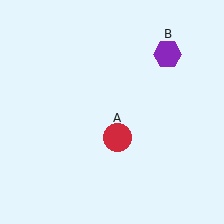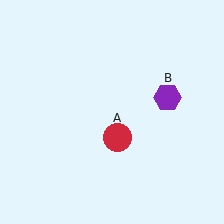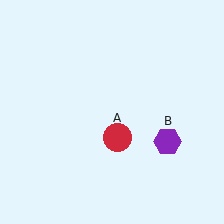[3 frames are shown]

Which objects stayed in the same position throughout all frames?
Red circle (object A) remained stationary.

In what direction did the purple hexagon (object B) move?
The purple hexagon (object B) moved down.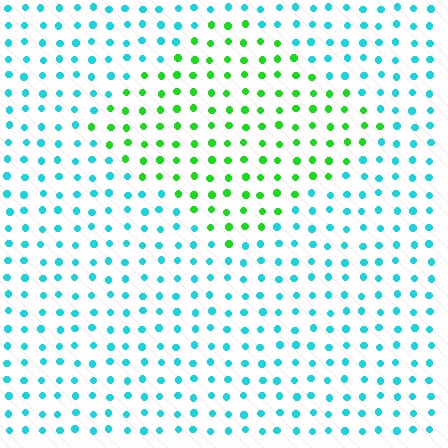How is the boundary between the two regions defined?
The boundary is defined purely by a slight shift in hue (about 61 degrees). Spacing, size, and orientation are identical on both sides.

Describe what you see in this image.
The image is filled with small cyan elements in a uniform arrangement. A diamond-shaped region is visible where the elements are tinted to a slightly different hue, forming a subtle color boundary.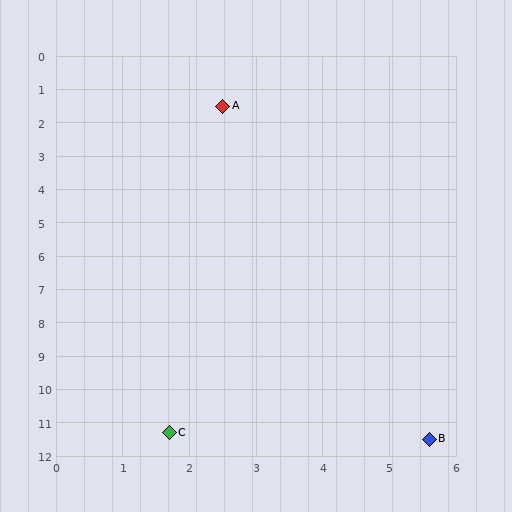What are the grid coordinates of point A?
Point A is at approximately (2.5, 1.5).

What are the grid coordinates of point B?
Point B is at approximately (5.6, 11.5).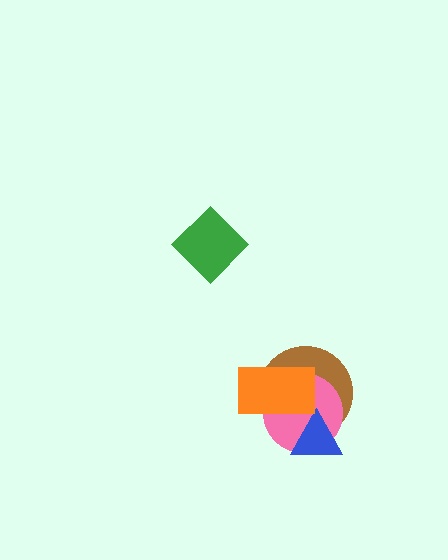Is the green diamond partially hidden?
No, no other shape covers it.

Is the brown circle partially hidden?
Yes, it is partially covered by another shape.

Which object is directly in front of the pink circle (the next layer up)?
The blue triangle is directly in front of the pink circle.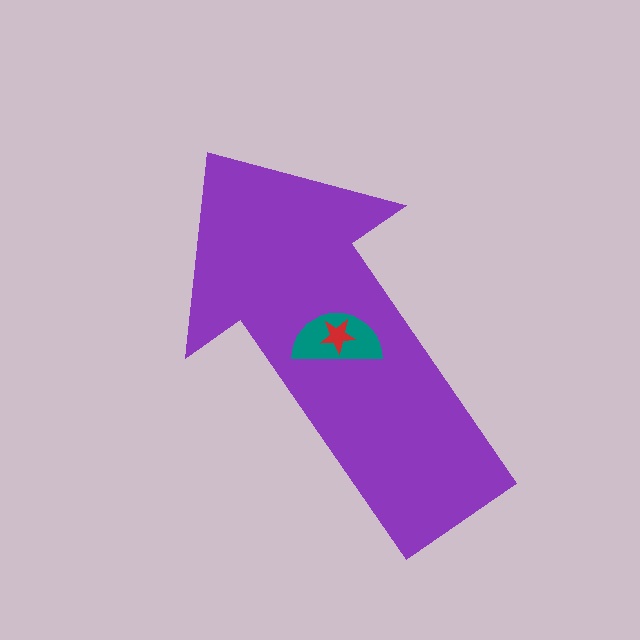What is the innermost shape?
The red star.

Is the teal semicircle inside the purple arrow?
Yes.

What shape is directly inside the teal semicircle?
The red star.